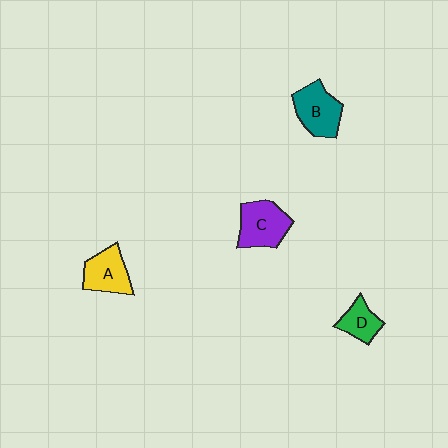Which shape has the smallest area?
Shape D (green).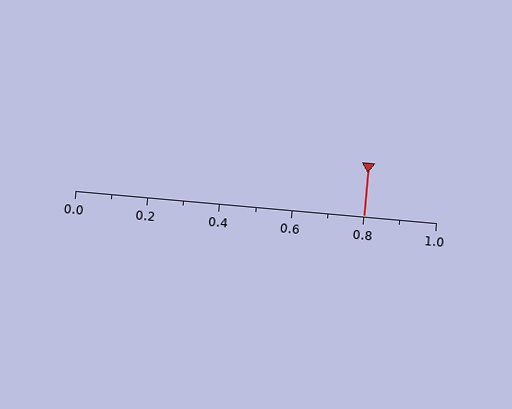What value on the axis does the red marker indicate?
The marker indicates approximately 0.8.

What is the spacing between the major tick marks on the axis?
The major ticks are spaced 0.2 apart.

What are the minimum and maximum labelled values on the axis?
The axis runs from 0.0 to 1.0.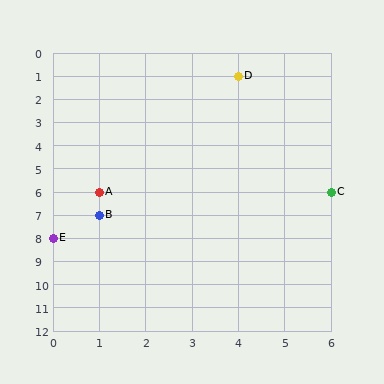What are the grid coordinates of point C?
Point C is at grid coordinates (6, 6).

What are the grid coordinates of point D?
Point D is at grid coordinates (4, 1).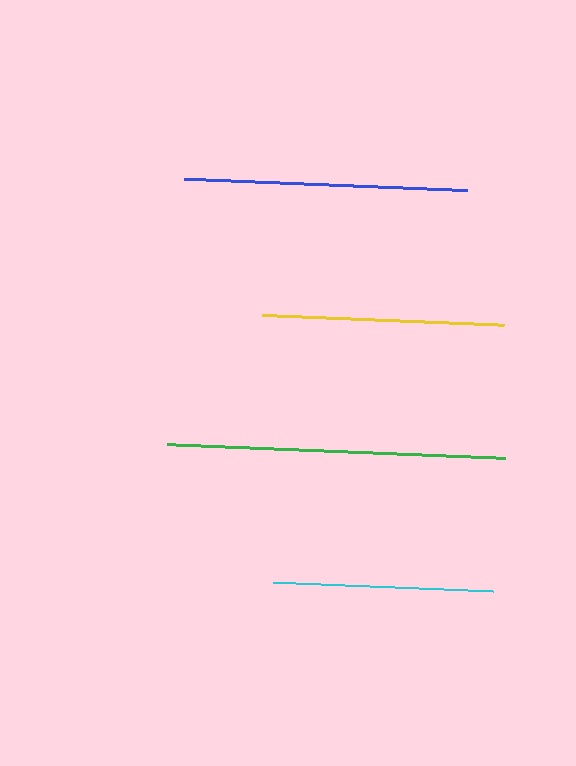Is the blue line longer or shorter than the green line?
The green line is longer than the blue line.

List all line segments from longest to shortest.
From longest to shortest: green, blue, yellow, cyan.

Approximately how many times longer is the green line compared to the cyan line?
The green line is approximately 1.5 times the length of the cyan line.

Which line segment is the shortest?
The cyan line is the shortest at approximately 220 pixels.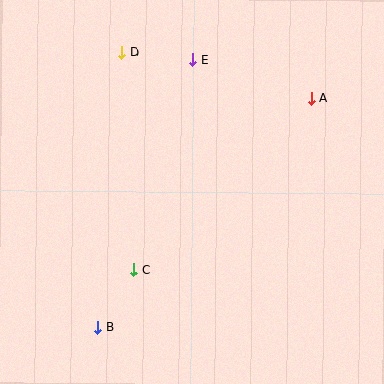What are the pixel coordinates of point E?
Point E is at (193, 60).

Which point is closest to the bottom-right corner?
Point C is closest to the bottom-right corner.